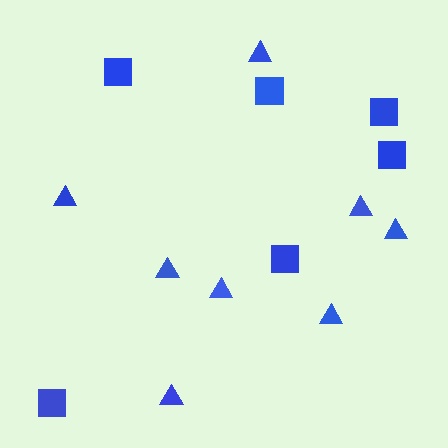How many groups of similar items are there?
There are 2 groups: one group of squares (6) and one group of triangles (8).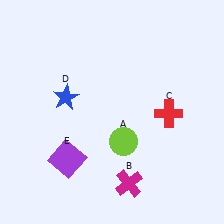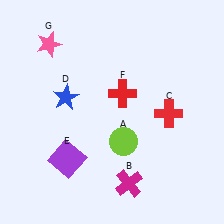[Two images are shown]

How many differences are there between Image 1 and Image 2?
There are 2 differences between the two images.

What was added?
A red cross (F), a pink star (G) were added in Image 2.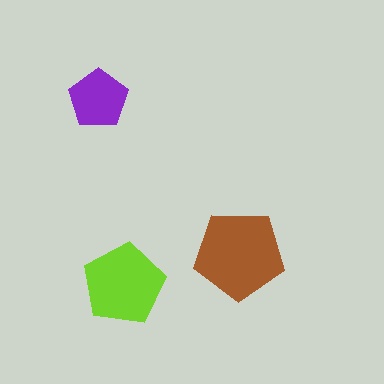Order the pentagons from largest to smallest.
the brown one, the lime one, the purple one.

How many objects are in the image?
There are 3 objects in the image.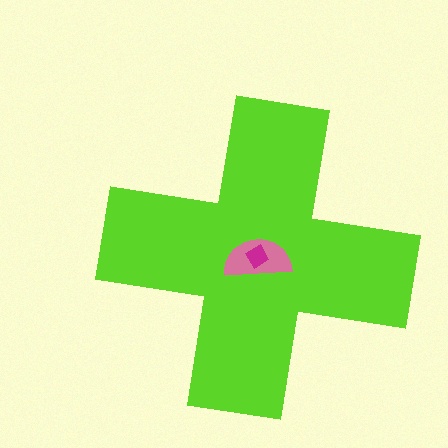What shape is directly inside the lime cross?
The pink semicircle.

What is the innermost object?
The magenta diamond.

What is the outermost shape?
The lime cross.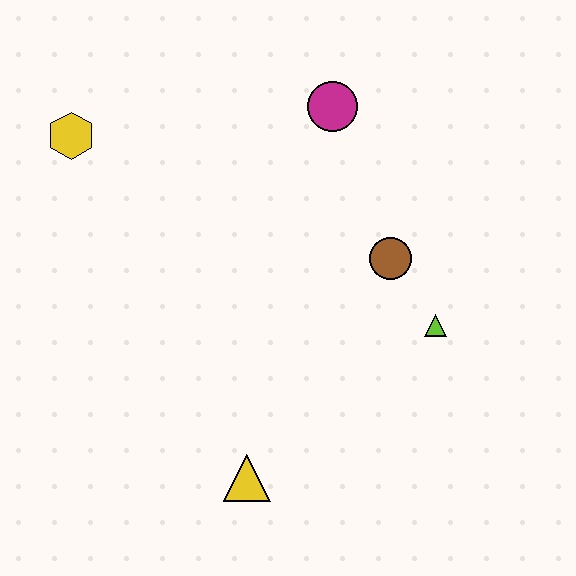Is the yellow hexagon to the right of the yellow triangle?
No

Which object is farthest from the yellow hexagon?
The lime triangle is farthest from the yellow hexagon.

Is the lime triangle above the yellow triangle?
Yes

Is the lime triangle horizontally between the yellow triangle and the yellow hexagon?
No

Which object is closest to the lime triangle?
The brown circle is closest to the lime triangle.